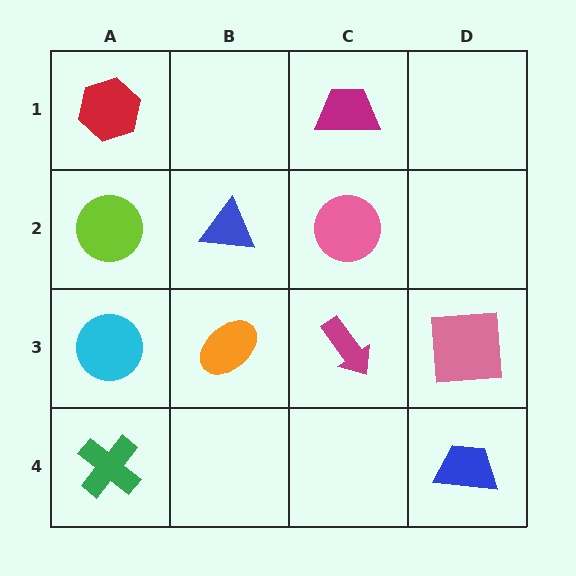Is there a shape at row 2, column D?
No, that cell is empty.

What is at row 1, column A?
A red hexagon.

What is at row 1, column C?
A magenta trapezoid.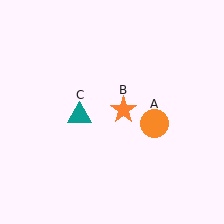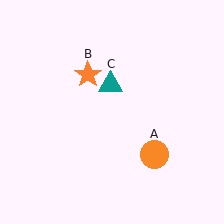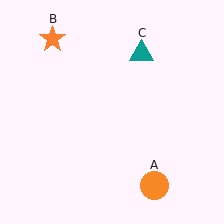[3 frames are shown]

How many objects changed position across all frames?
3 objects changed position: orange circle (object A), orange star (object B), teal triangle (object C).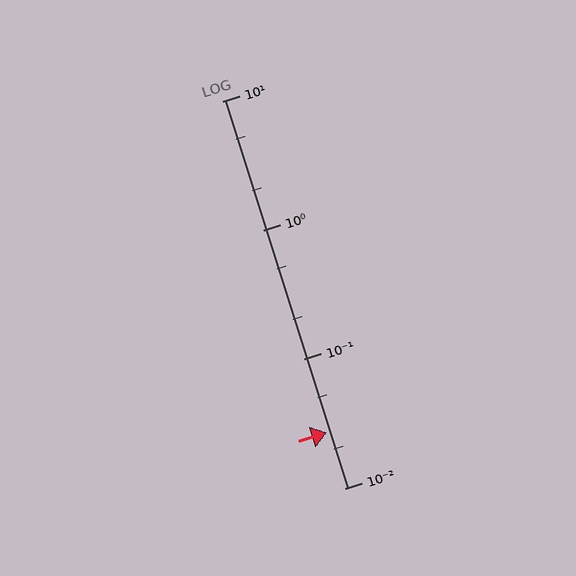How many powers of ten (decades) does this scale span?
The scale spans 3 decades, from 0.01 to 10.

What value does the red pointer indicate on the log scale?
The pointer indicates approximately 0.027.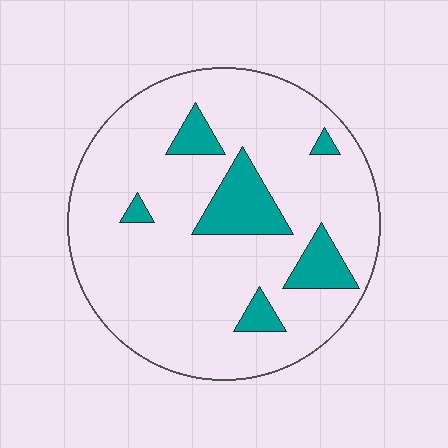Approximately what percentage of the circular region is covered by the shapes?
Approximately 15%.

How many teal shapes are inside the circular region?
6.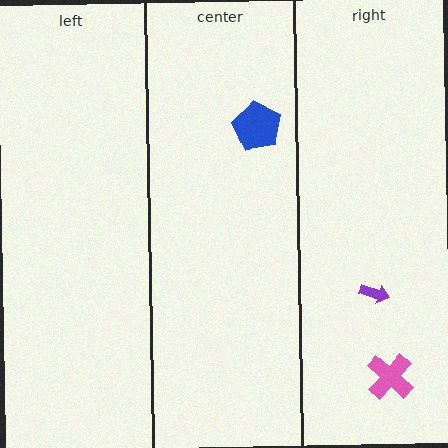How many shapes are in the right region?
2.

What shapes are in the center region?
The blue pentagon.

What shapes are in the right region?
The purple arrow, the pink cross.